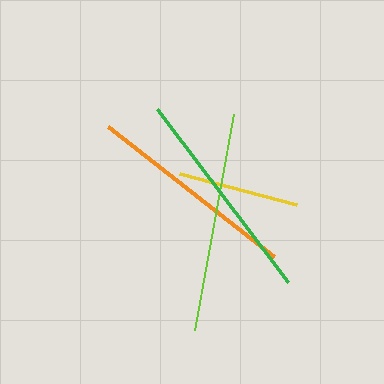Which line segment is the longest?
The lime line is the longest at approximately 219 pixels.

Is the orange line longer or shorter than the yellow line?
The orange line is longer than the yellow line.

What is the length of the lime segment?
The lime segment is approximately 219 pixels long.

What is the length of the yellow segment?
The yellow segment is approximately 121 pixels long.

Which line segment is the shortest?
The yellow line is the shortest at approximately 121 pixels.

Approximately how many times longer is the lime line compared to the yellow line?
The lime line is approximately 1.8 times the length of the yellow line.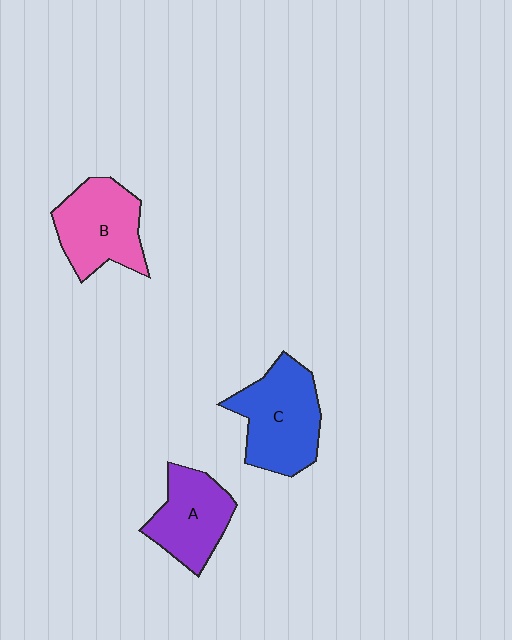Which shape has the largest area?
Shape C (blue).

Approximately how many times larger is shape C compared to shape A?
Approximately 1.3 times.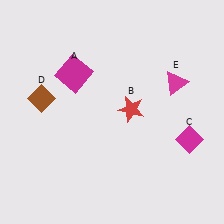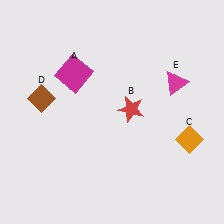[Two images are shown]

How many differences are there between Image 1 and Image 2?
There is 1 difference between the two images.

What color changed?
The diamond (C) changed from magenta in Image 1 to orange in Image 2.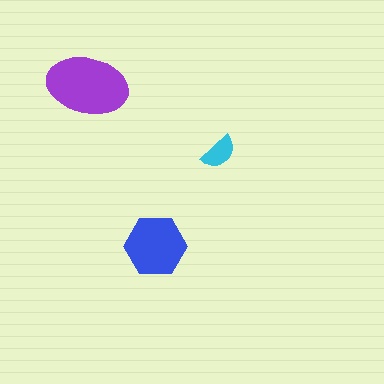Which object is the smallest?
The cyan semicircle.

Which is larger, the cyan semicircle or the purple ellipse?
The purple ellipse.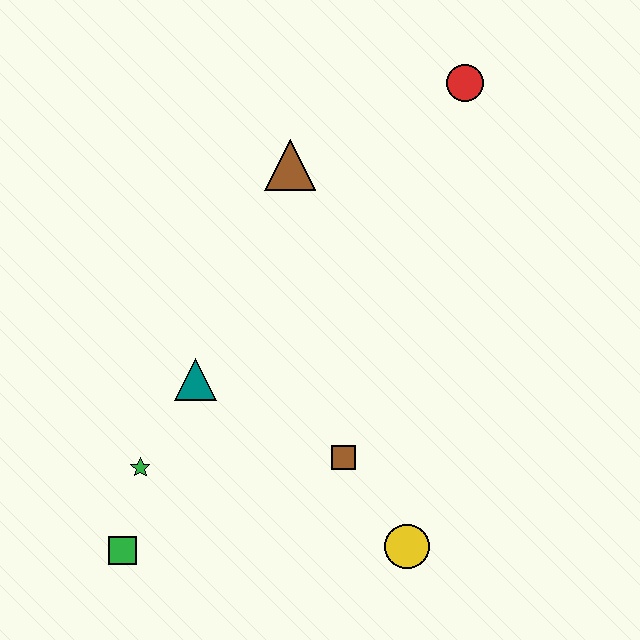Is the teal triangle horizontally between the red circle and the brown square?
No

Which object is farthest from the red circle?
The green square is farthest from the red circle.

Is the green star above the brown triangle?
No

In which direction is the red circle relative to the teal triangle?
The red circle is above the teal triangle.